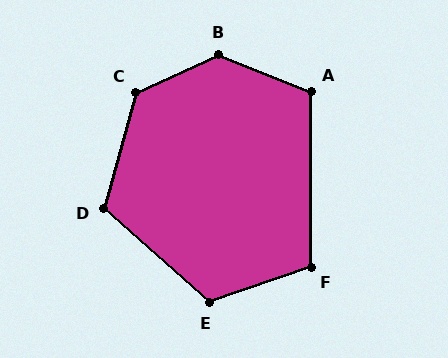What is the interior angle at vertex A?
Approximately 111 degrees (obtuse).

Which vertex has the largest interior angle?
B, at approximately 135 degrees.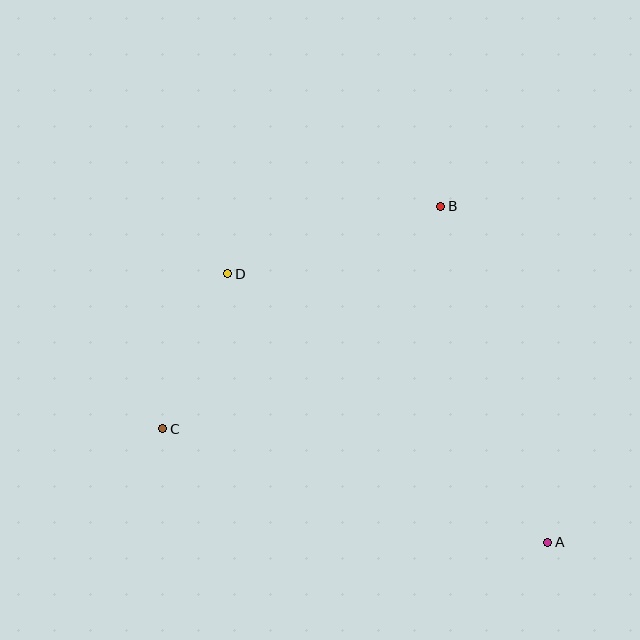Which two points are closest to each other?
Points C and D are closest to each other.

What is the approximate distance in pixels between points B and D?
The distance between B and D is approximately 223 pixels.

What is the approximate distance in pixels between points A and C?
The distance between A and C is approximately 401 pixels.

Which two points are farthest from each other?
Points A and D are farthest from each other.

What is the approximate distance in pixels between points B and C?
The distance between B and C is approximately 356 pixels.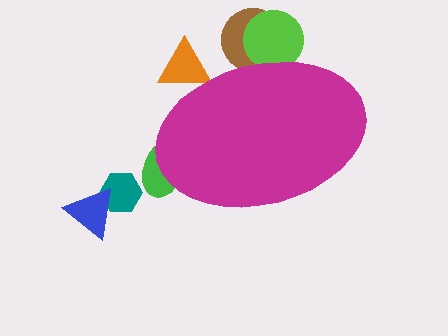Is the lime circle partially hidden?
Yes, the lime circle is partially hidden behind the magenta ellipse.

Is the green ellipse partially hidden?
Yes, the green ellipse is partially hidden behind the magenta ellipse.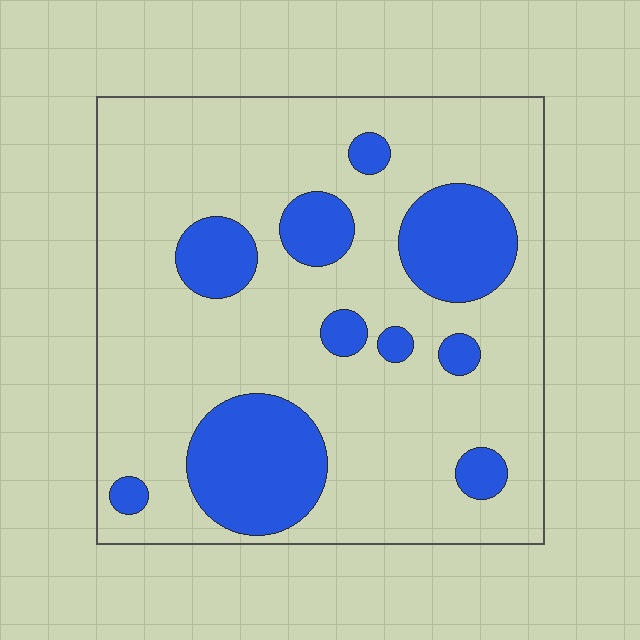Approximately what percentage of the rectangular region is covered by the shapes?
Approximately 25%.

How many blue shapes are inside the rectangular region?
10.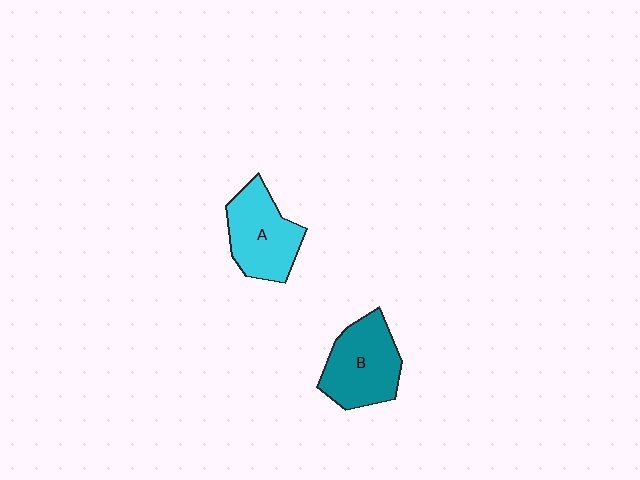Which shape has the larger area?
Shape B (teal).